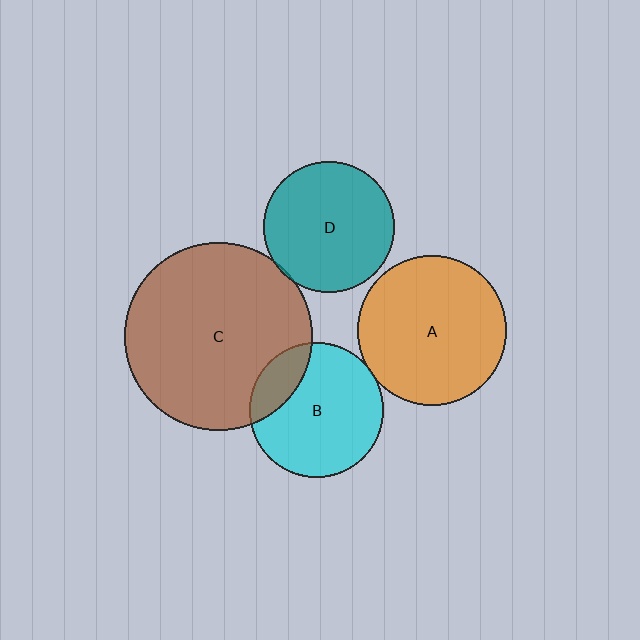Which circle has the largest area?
Circle C (brown).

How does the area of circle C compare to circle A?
Approximately 1.6 times.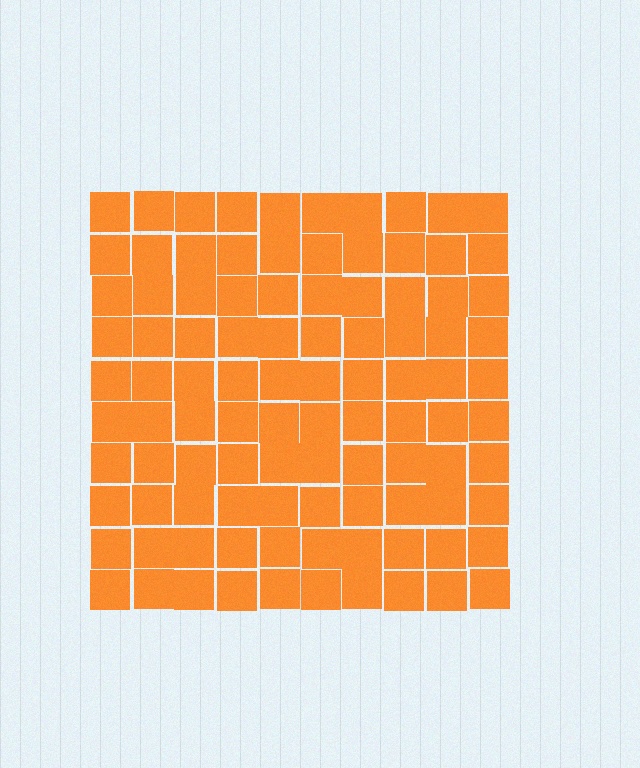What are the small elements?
The small elements are squares.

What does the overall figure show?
The overall figure shows a square.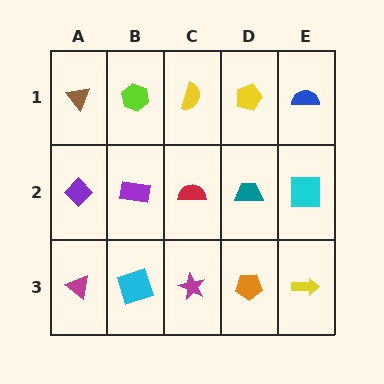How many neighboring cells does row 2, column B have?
4.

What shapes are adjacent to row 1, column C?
A red semicircle (row 2, column C), a lime hexagon (row 1, column B), a yellow pentagon (row 1, column D).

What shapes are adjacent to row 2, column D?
A yellow pentagon (row 1, column D), an orange pentagon (row 3, column D), a red semicircle (row 2, column C), a cyan square (row 2, column E).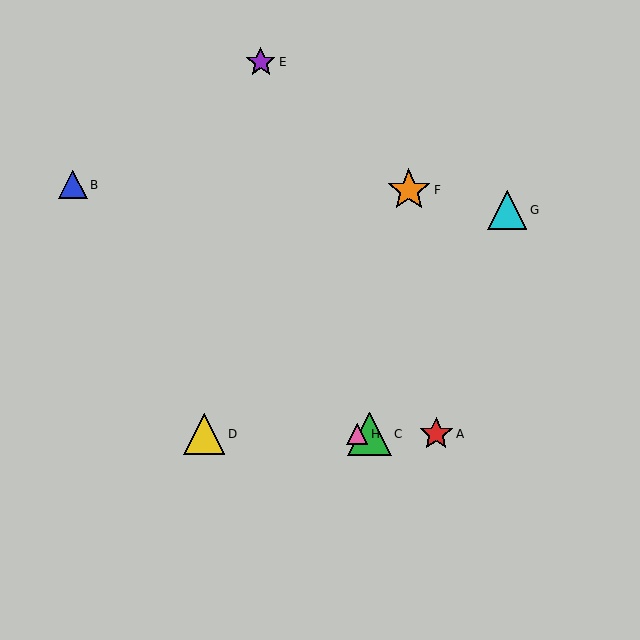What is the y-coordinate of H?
Object H is at y≈434.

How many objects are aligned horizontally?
4 objects (A, C, D, H) are aligned horizontally.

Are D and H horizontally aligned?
Yes, both are at y≈434.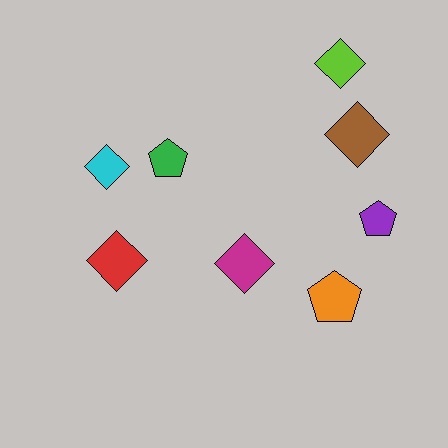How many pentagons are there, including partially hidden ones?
There are 3 pentagons.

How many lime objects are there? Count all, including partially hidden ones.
There is 1 lime object.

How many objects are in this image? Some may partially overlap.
There are 8 objects.